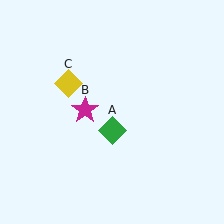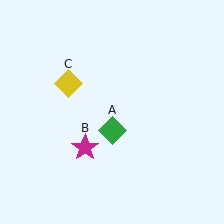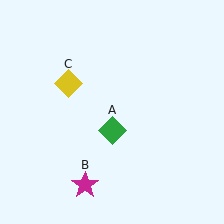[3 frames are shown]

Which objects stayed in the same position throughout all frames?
Green diamond (object A) and yellow diamond (object C) remained stationary.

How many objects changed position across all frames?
1 object changed position: magenta star (object B).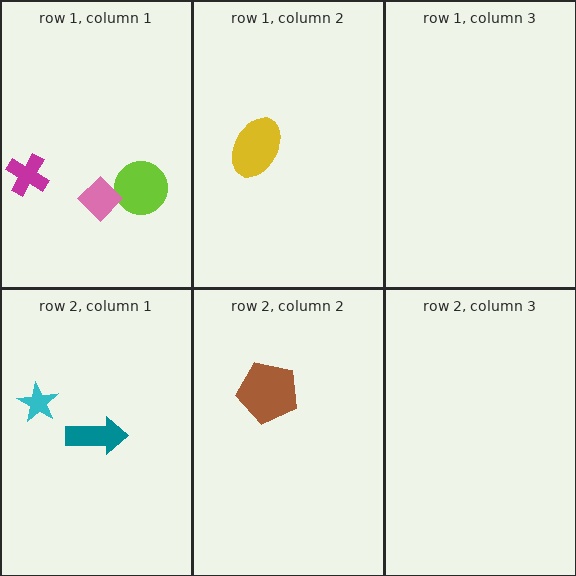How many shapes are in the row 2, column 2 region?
1.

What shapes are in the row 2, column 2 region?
The brown pentagon.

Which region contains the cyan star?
The row 2, column 1 region.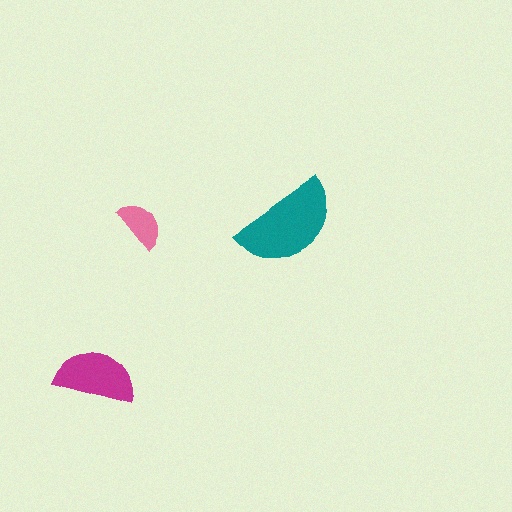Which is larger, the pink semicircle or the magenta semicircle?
The magenta one.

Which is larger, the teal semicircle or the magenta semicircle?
The teal one.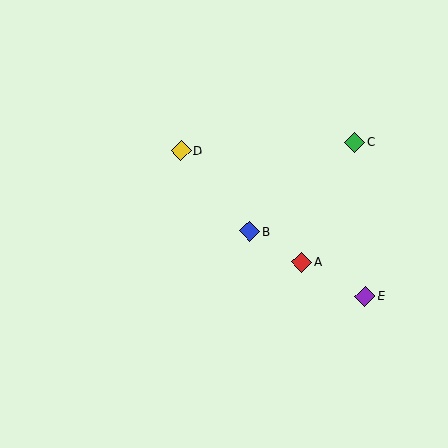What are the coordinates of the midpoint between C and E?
The midpoint between C and E is at (360, 219).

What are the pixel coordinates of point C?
Point C is at (354, 142).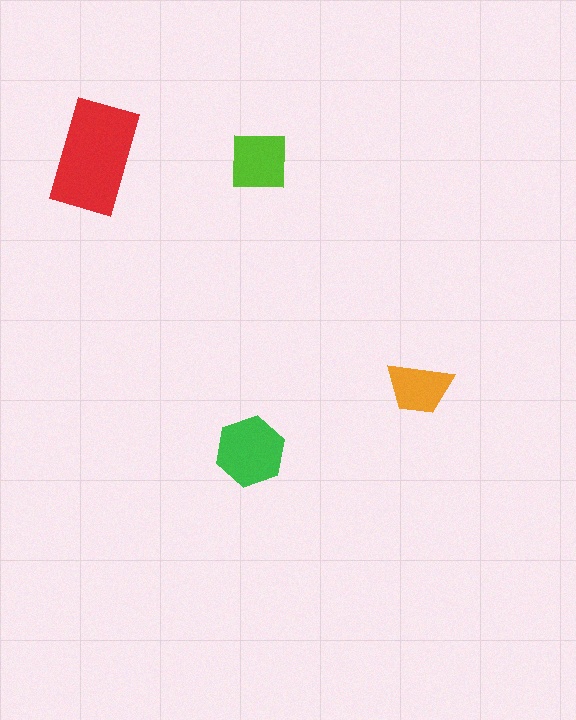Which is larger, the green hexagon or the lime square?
The green hexagon.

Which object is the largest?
The red rectangle.